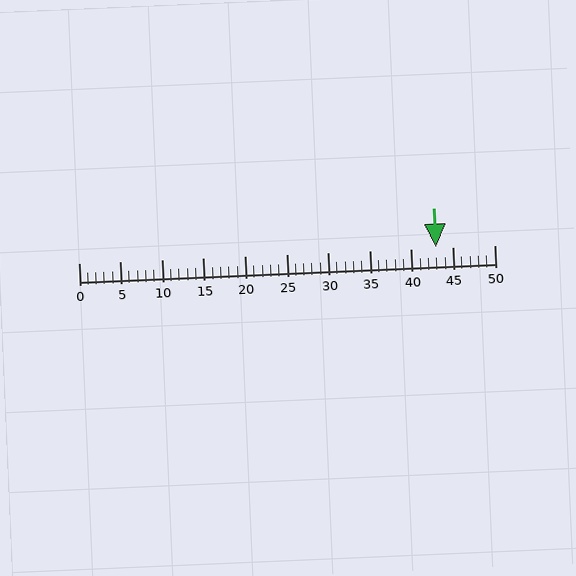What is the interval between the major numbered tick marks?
The major tick marks are spaced 5 units apart.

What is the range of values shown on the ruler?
The ruler shows values from 0 to 50.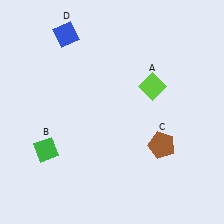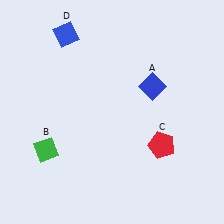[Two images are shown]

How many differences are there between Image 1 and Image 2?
There are 2 differences between the two images.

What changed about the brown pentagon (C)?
In Image 1, C is brown. In Image 2, it changed to red.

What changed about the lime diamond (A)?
In Image 1, A is lime. In Image 2, it changed to blue.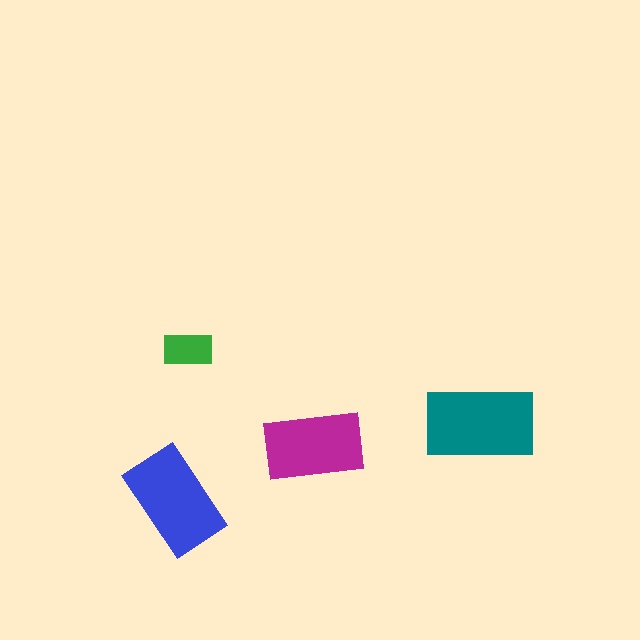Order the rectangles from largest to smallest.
the teal one, the blue one, the magenta one, the green one.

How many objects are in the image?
There are 4 objects in the image.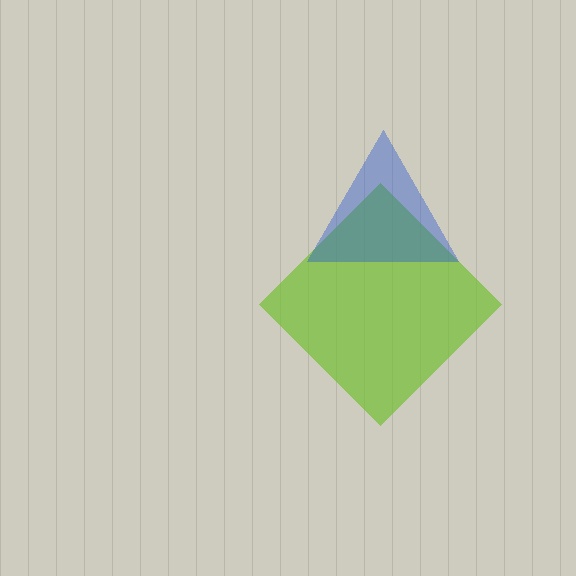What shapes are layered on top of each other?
The layered shapes are: a lime diamond, a blue triangle.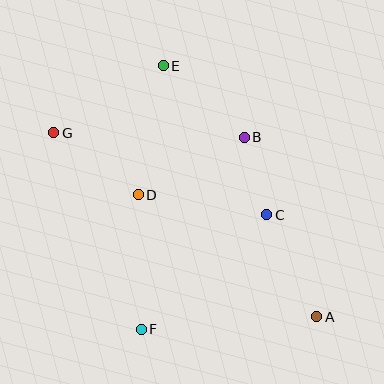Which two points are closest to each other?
Points B and C are closest to each other.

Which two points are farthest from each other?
Points A and G are farthest from each other.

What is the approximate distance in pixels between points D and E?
The distance between D and E is approximately 132 pixels.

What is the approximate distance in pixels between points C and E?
The distance between C and E is approximately 181 pixels.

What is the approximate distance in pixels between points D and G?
The distance between D and G is approximately 105 pixels.